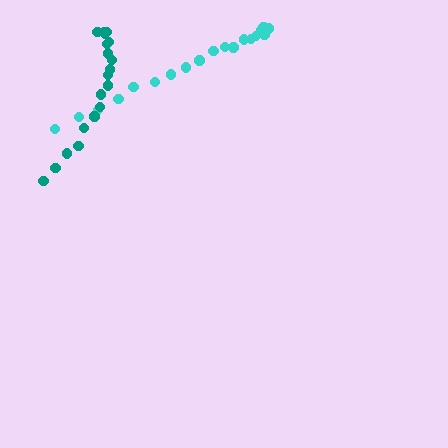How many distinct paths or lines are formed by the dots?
There are 2 distinct paths.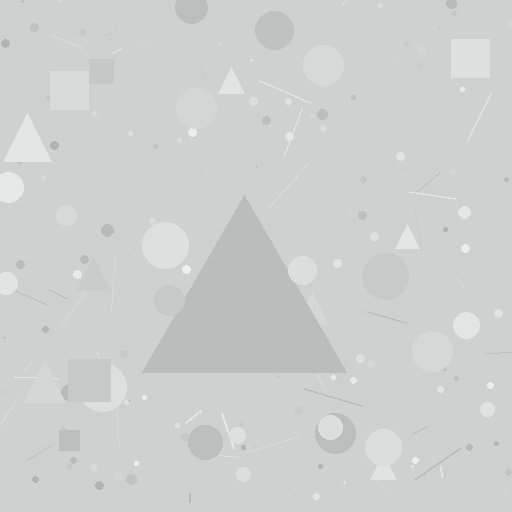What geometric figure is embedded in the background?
A triangle is embedded in the background.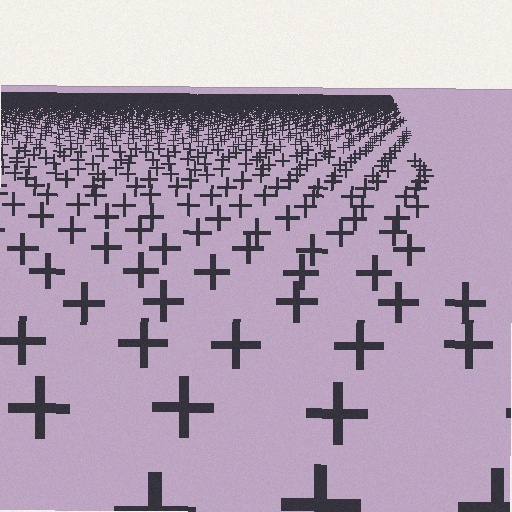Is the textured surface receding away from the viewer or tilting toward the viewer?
The surface is receding away from the viewer. Texture elements get smaller and denser toward the top.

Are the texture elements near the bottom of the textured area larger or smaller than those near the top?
Larger. Near the bottom, elements are closer to the viewer and appear at a bigger on-screen size.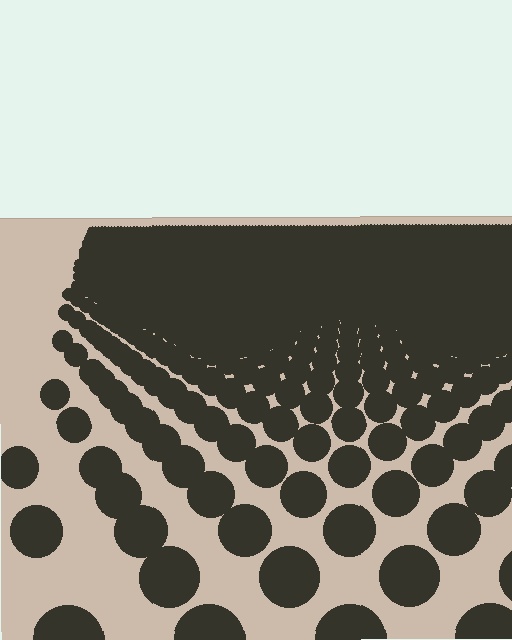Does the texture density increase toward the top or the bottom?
Density increases toward the top.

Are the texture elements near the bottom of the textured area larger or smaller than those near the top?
Larger. Near the bottom, elements are closer to the viewer and appear at a bigger on-screen size.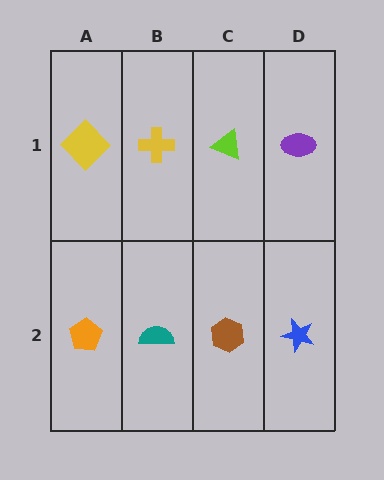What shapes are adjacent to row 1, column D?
A blue star (row 2, column D), a lime triangle (row 1, column C).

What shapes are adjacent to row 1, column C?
A brown hexagon (row 2, column C), a yellow cross (row 1, column B), a purple ellipse (row 1, column D).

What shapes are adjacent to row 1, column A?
An orange pentagon (row 2, column A), a yellow cross (row 1, column B).